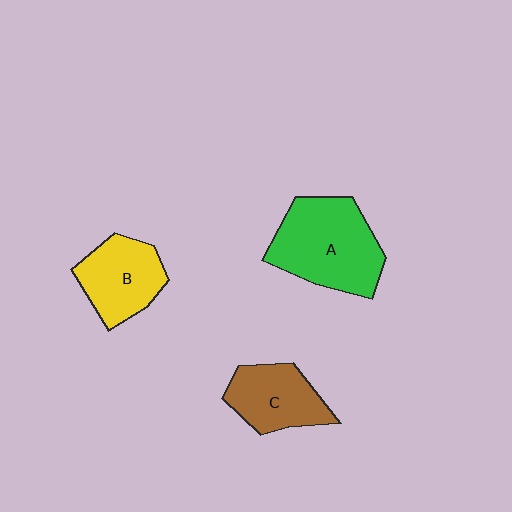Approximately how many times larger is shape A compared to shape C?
Approximately 1.6 times.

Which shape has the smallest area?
Shape C (brown).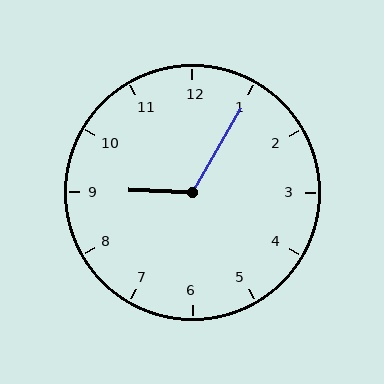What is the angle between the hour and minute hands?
Approximately 118 degrees.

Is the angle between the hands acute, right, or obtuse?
It is obtuse.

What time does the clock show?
9:05.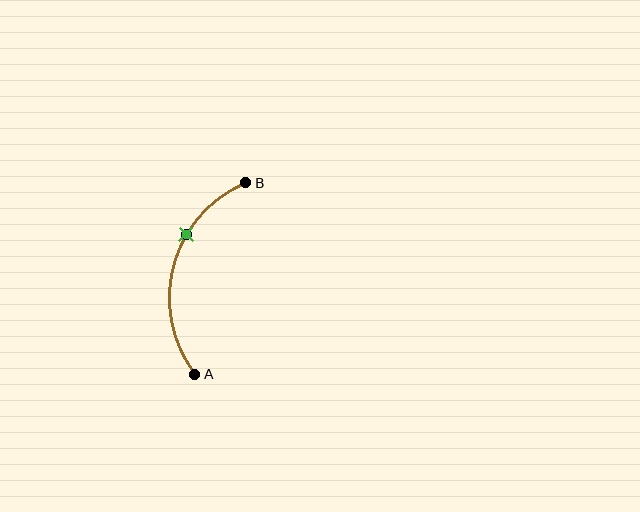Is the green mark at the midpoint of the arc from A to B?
No. The green mark lies on the arc but is closer to endpoint B. The arc midpoint would be at the point on the curve equidistant along the arc from both A and B.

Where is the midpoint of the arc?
The arc midpoint is the point on the curve farthest from the straight line joining A and B. It sits to the left of that line.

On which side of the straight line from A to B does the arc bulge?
The arc bulges to the left of the straight line connecting A and B.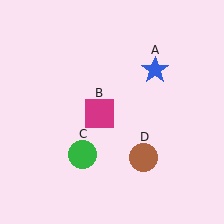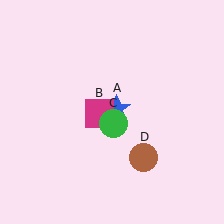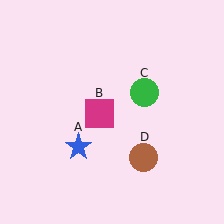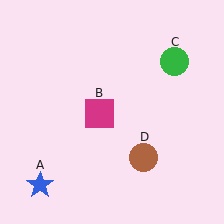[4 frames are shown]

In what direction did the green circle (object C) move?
The green circle (object C) moved up and to the right.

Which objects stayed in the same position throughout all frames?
Magenta square (object B) and brown circle (object D) remained stationary.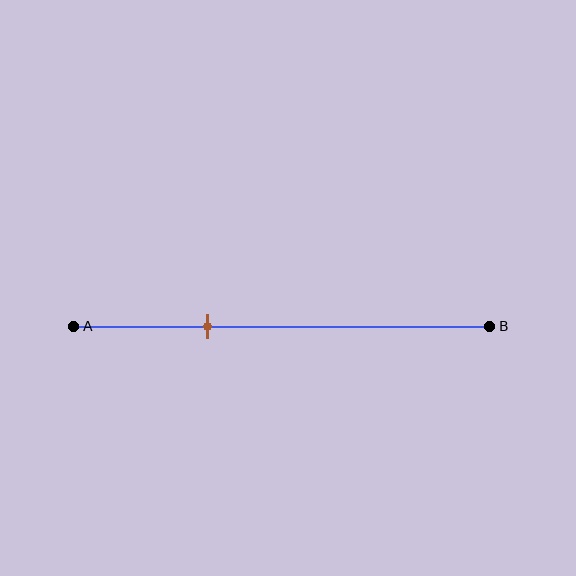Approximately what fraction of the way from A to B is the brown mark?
The brown mark is approximately 30% of the way from A to B.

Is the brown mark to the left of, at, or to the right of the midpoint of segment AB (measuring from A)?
The brown mark is to the left of the midpoint of segment AB.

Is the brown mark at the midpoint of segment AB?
No, the mark is at about 30% from A, not at the 50% midpoint.